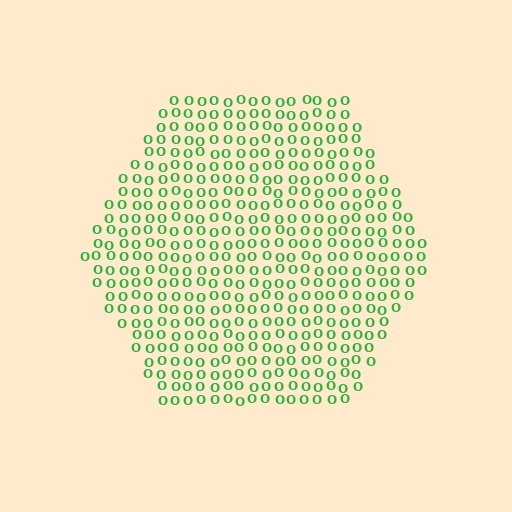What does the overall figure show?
The overall figure shows a hexagon.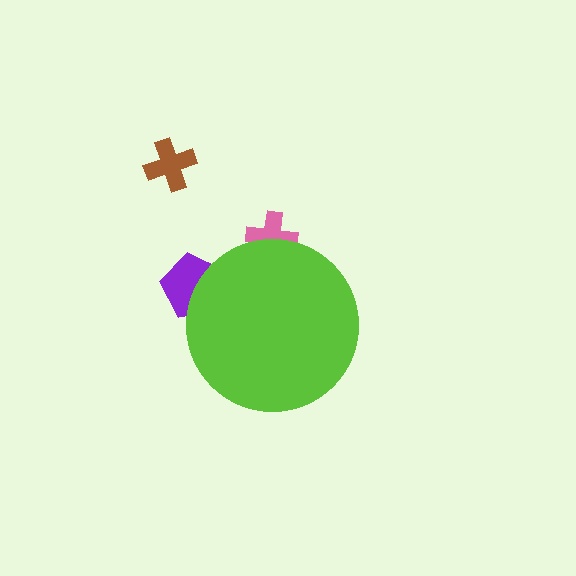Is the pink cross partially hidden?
Yes, the pink cross is partially hidden behind the lime circle.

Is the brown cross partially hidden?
No, the brown cross is fully visible.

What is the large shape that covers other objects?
A lime circle.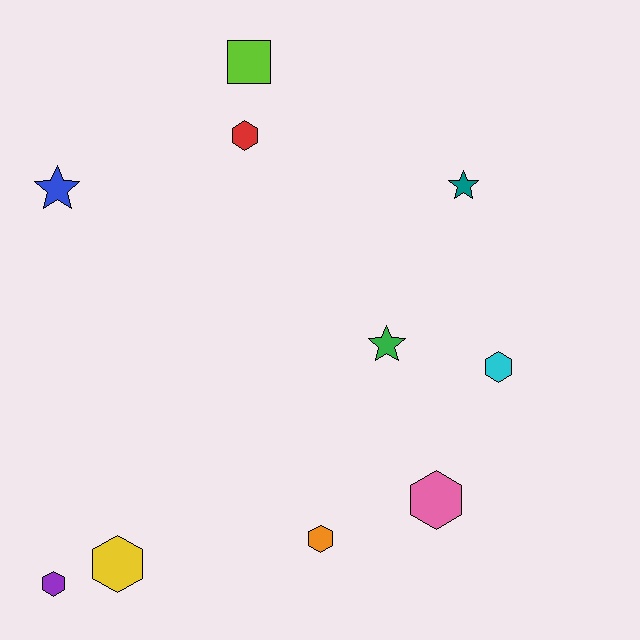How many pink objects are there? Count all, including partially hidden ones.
There is 1 pink object.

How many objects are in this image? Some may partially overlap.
There are 10 objects.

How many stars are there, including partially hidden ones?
There are 3 stars.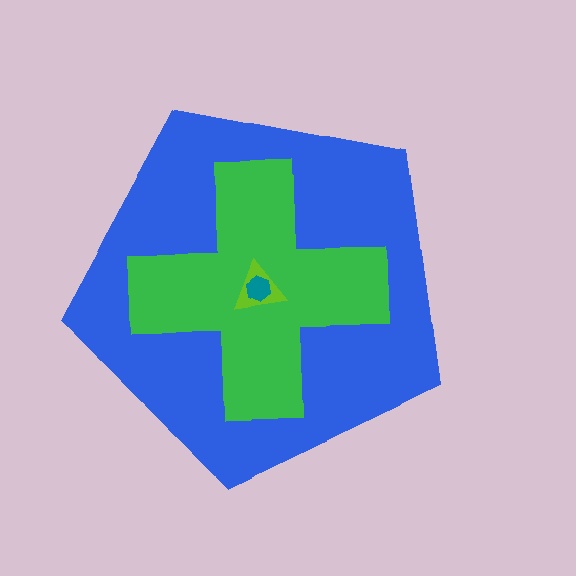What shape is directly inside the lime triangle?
The teal hexagon.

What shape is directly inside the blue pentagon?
The green cross.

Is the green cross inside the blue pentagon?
Yes.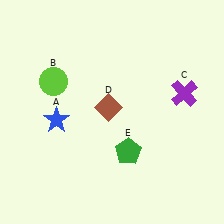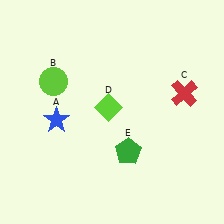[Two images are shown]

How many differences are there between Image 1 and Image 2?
There are 2 differences between the two images.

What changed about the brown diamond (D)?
In Image 1, D is brown. In Image 2, it changed to lime.